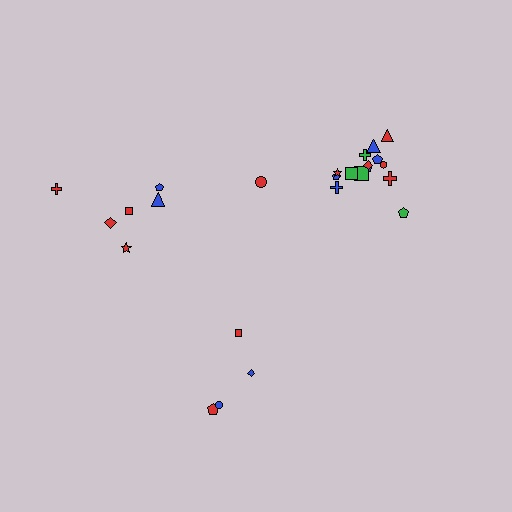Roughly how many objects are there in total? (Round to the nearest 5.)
Roughly 25 objects in total.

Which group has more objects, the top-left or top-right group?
The top-right group.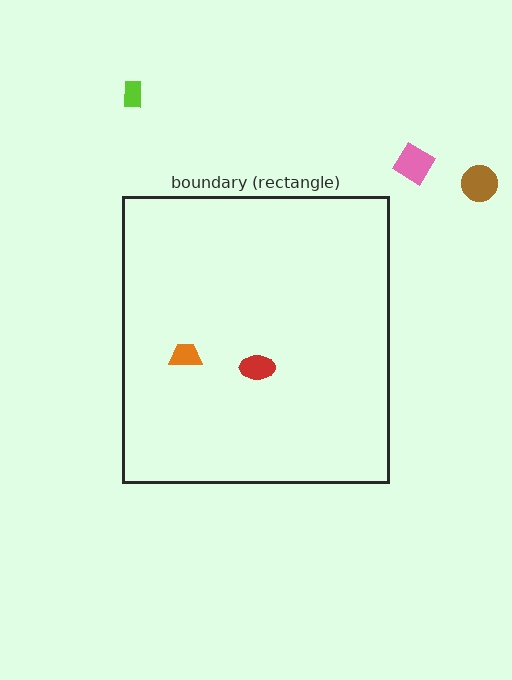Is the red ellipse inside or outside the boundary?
Inside.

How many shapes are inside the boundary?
2 inside, 3 outside.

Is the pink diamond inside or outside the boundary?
Outside.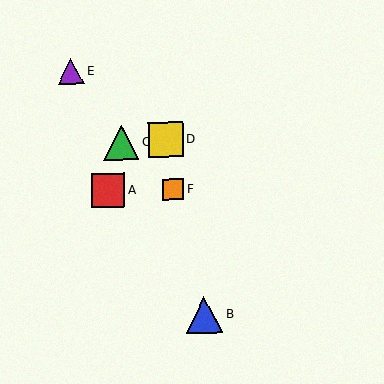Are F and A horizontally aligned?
Yes, both are at y≈189.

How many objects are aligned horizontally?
2 objects (A, F) are aligned horizontally.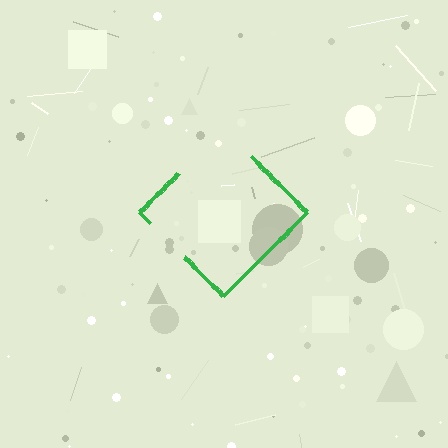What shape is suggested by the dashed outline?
The dashed outline suggests a diamond.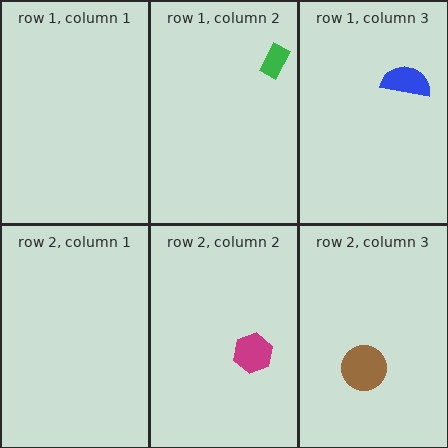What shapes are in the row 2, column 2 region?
The magenta hexagon.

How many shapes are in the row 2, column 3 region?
1.